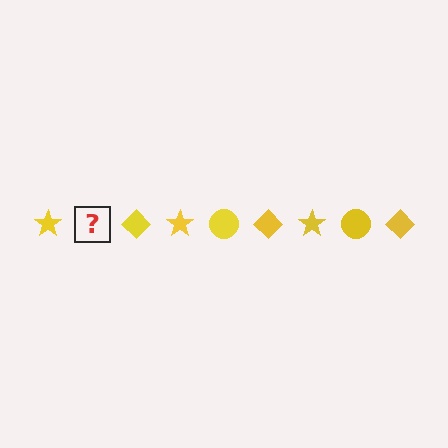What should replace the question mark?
The question mark should be replaced with a yellow circle.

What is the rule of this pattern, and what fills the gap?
The rule is that the pattern cycles through star, circle, diamond shapes in yellow. The gap should be filled with a yellow circle.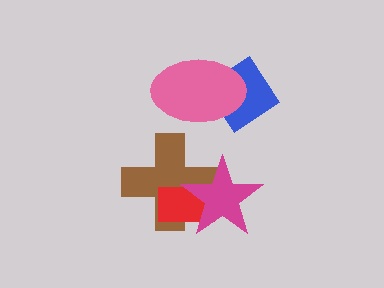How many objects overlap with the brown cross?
2 objects overlap with the brown cross.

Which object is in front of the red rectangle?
The magenta star is in front of the red rectangle.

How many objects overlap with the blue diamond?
1 object overlaps with the blue diamond.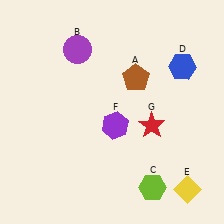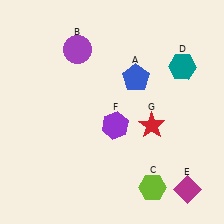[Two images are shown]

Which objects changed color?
A changed from brown to blue. D changed from blue to teal. E changed from yellow to magenta.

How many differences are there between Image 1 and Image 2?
There are 3 differences between the two images.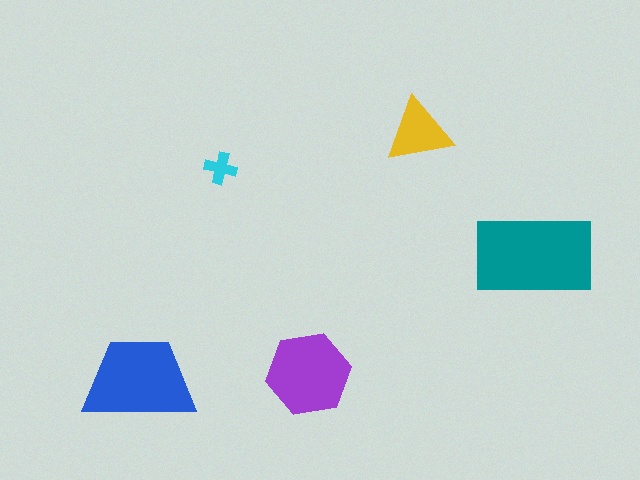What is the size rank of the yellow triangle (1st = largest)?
4th.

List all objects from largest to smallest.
The teal rectangle, the blue trapezoid, the purple hexagon, the yellow triangle, the cyan cross.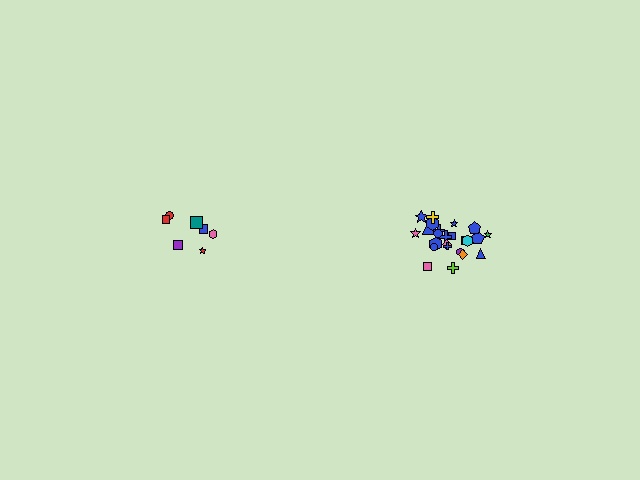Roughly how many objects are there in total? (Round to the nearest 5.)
Roughly 30 objects in total.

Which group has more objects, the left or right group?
The right group.